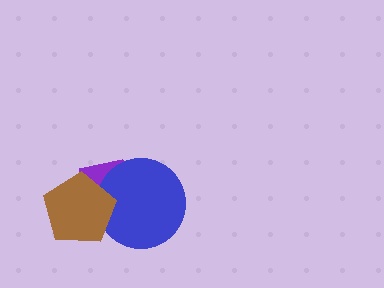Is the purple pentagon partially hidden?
Yes, it is partially covered by another shape.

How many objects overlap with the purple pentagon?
2 objects overlap with the purple pentagon.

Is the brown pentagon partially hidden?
No, no other shape covers it.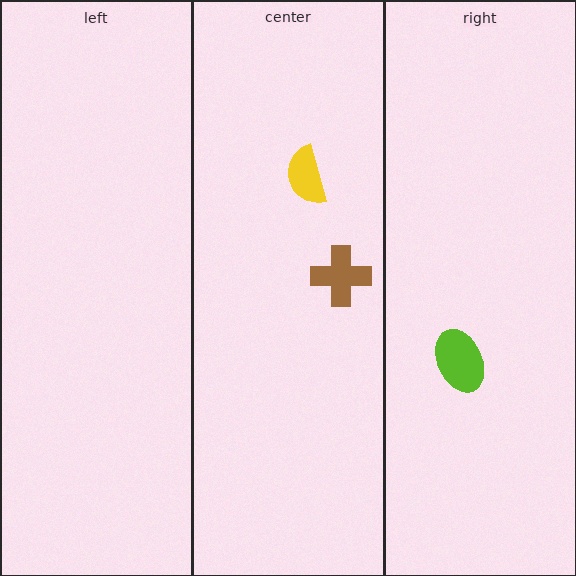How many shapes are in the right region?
1.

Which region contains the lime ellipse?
The right region.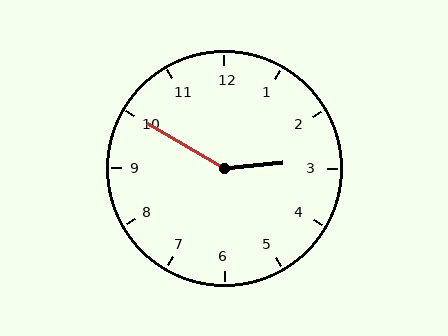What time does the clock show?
2:50.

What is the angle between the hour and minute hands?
Approximately 145 degrees.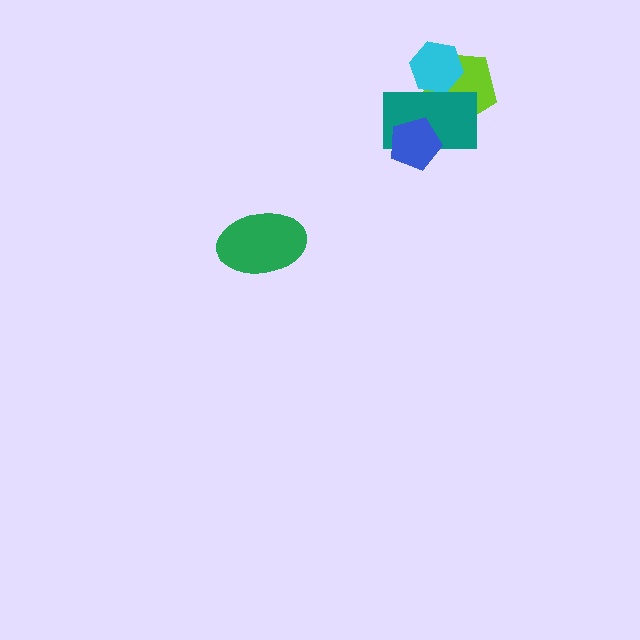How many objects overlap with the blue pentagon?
1 object overlaps with the blue pentagon.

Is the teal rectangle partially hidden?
Yes, it is partially covered by another shape.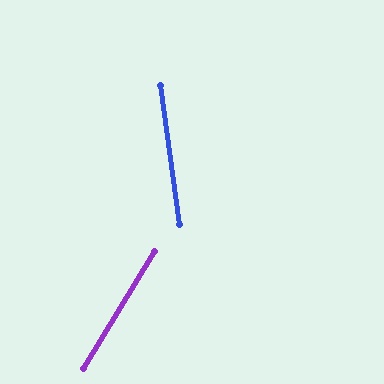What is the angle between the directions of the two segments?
Approximately 39 degrees.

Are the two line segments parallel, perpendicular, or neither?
Neither parallel nor perpendicular — they differ by about 39°.